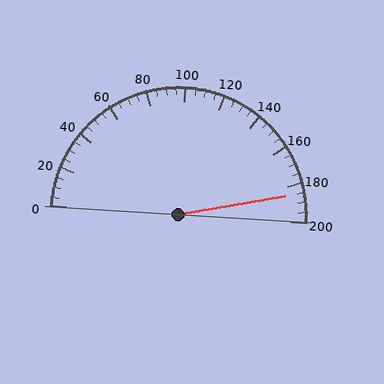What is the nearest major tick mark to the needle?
The nearest major tick mark is 180.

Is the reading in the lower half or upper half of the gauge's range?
The reading is in the upper half of the range (0 to 200).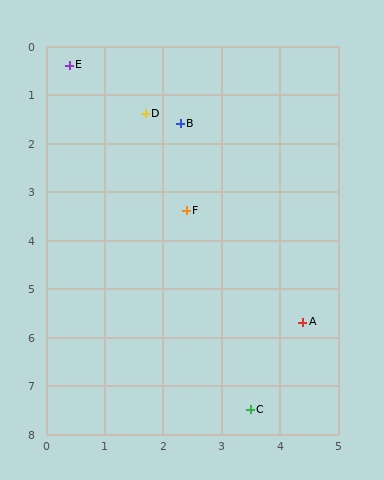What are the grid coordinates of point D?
Point D is at approximately (1.7, 1.4).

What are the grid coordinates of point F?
Point F is at approximately (2.4, 3.4).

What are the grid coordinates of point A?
Point A is at approximately (4.4, 5.7).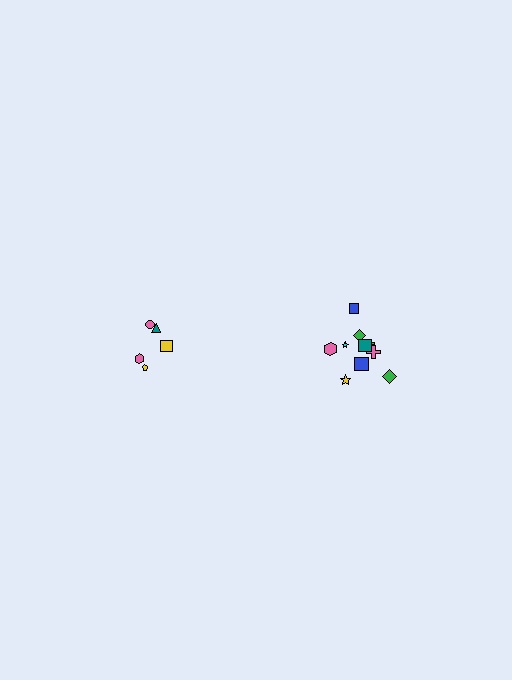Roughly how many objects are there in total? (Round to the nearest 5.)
Roughly 15 objects in total.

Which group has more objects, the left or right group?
The right group.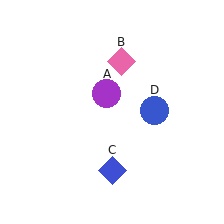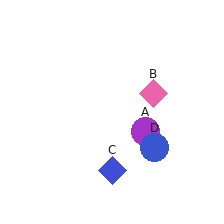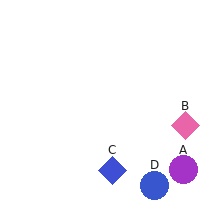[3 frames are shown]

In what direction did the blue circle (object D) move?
The blue circle (object D) moved down.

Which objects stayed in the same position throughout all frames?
Blue diamond (object C) remained stationary.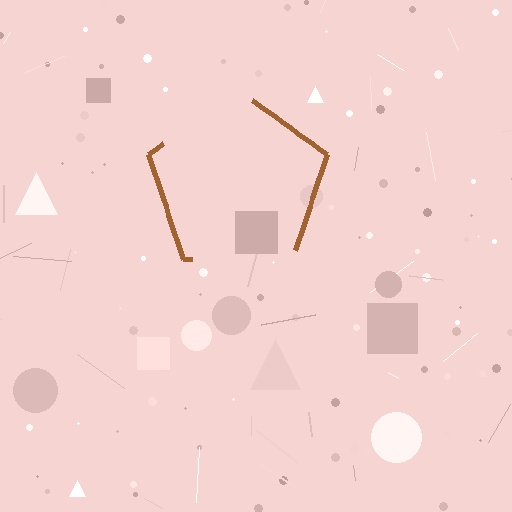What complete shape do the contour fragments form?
The contour fragments form a pentagon.